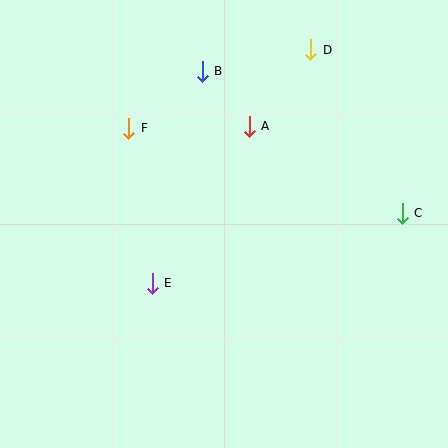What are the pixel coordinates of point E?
Point E is at (152, 283).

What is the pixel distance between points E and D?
The distance between E and D is 282 pixels.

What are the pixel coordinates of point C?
Point C is at (402, 213).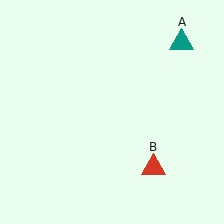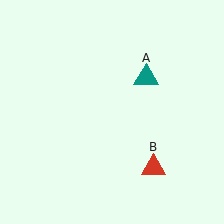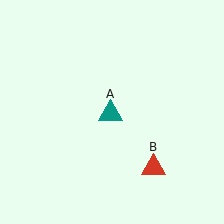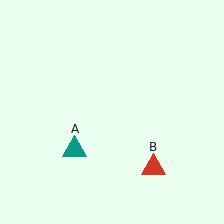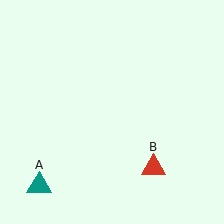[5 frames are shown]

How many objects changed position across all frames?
1 object changed position: teal triangle (object A).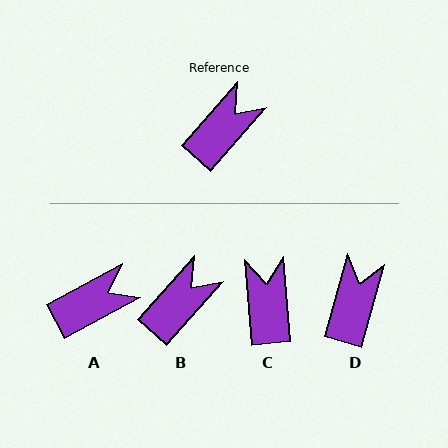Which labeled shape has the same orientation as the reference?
B.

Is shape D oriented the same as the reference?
No, it is off by about 26 degrees.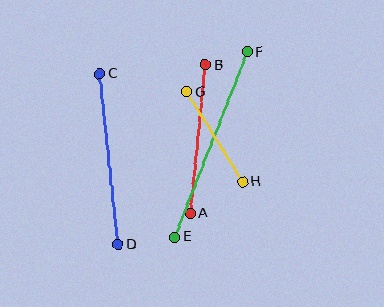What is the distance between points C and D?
The distance is approximately 172 pixels.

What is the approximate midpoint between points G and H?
The midpoint is at approximately (215, 137) pixels.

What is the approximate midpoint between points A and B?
The midpoint is at approximately (198, 139) pixels.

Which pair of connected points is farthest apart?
Points E and F are farthest apart.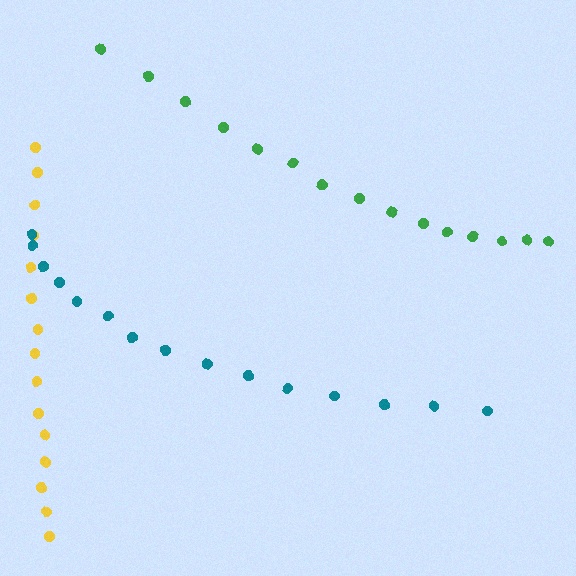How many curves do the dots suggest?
There are 3 distinct paths.